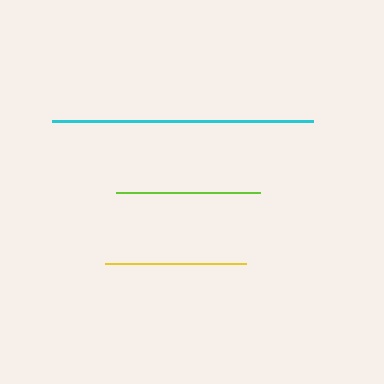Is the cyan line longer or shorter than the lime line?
The cyan line is longer than the lime line.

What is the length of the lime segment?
The lime segment is approximately 145 pixels long.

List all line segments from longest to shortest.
From longest to shortest: cyan, lime, yellow.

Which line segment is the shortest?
The yellow line is the shortest at approximately 141 pixels.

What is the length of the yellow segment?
The yellow segment is approximately 141 pixels long.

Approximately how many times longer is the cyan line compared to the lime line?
The cyan line is approximately 1.8 times the length of the lime line.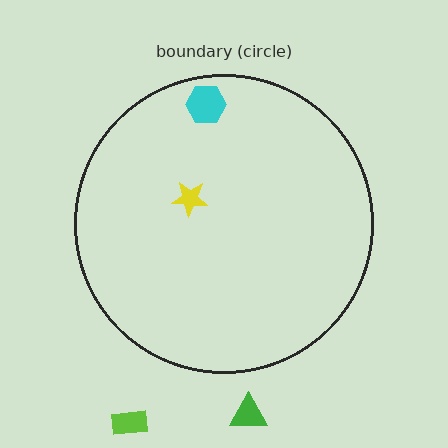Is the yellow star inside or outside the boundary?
Inside.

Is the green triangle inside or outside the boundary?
Outside.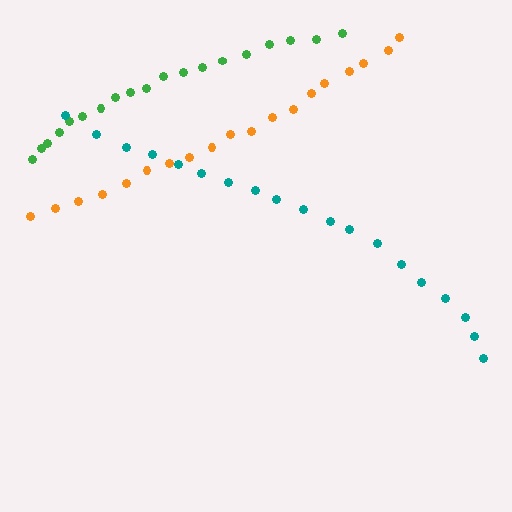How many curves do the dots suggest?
There are 3 distinct paths.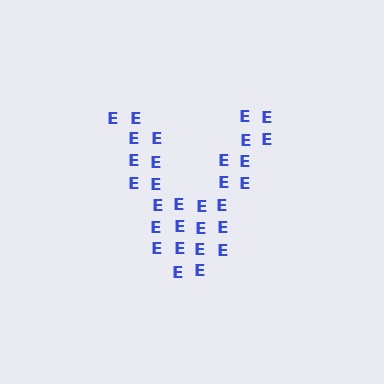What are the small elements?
The small elements are letter E's.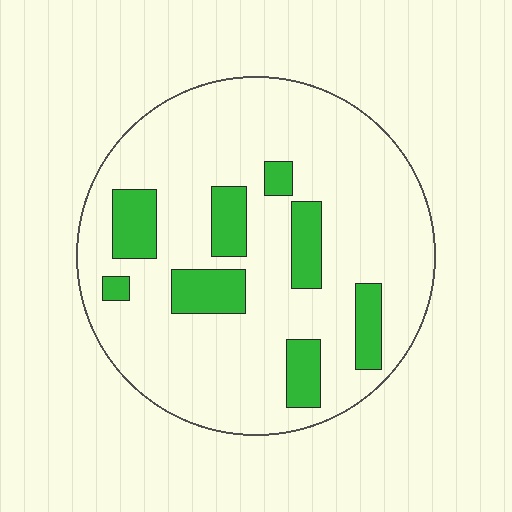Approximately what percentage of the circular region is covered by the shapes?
Approximately 20%.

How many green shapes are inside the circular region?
8.